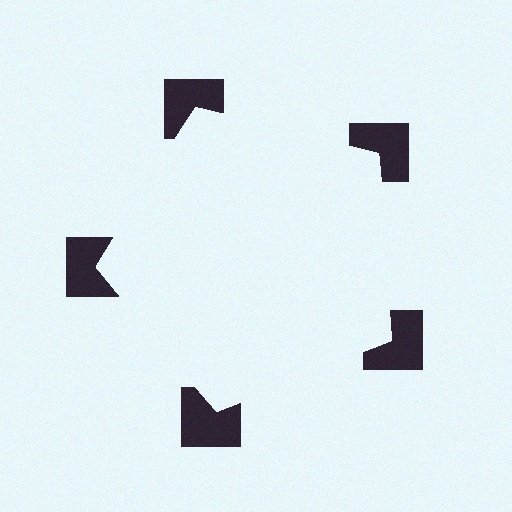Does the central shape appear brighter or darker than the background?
It typically appears slightly brighter than the background, even though no actual brightness change is drawn.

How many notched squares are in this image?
There are 5 — one at each vertex of the illusory pentagon.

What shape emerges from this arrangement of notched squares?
An illusory pentagon — its edges are inferred from the aligned wedge cuts in the notched squares, not physically drawn.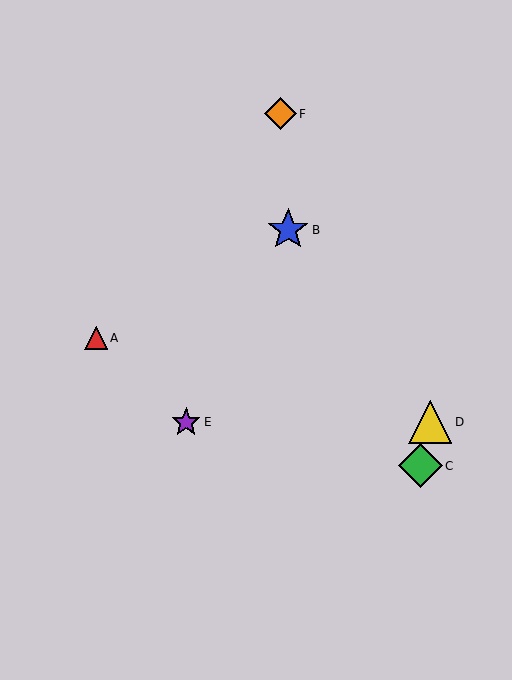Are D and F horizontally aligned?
No, D is at y≈422 and F is at y≈114.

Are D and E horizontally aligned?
Yes, both are at y≈422.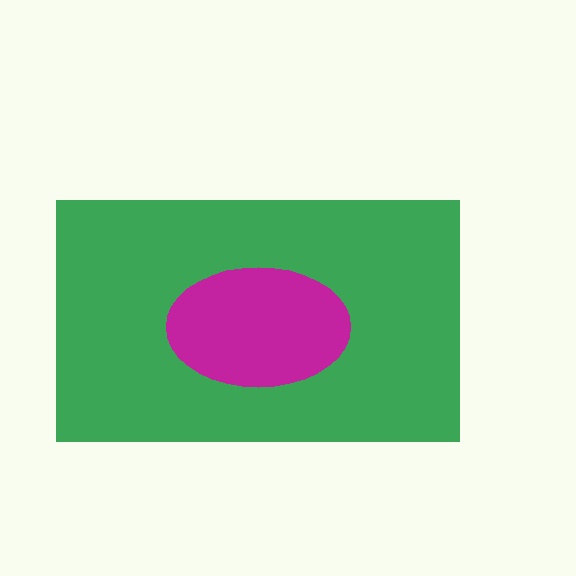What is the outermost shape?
The green rectangle.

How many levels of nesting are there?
2.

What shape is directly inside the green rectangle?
The magenta ellipse.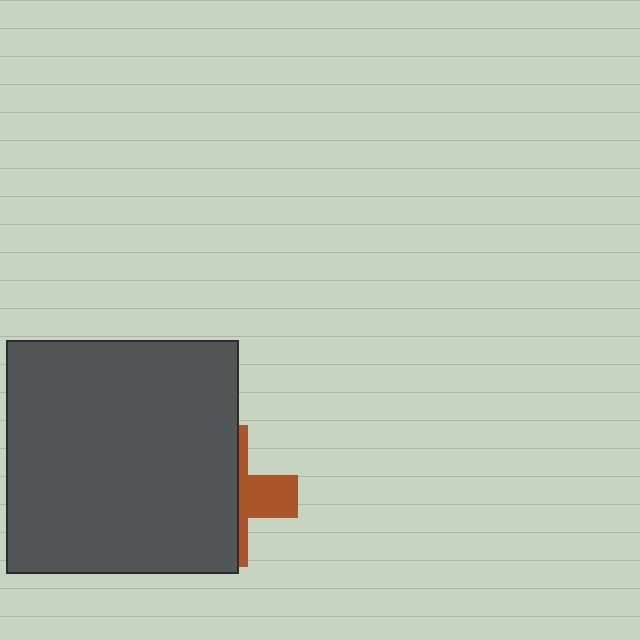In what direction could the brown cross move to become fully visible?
The brown cross could move right. That would shift it out from behind the dark gray square entirely.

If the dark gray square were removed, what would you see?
You would see the complete brown cross.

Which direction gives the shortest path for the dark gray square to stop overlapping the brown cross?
Moving left gives the shortest separation.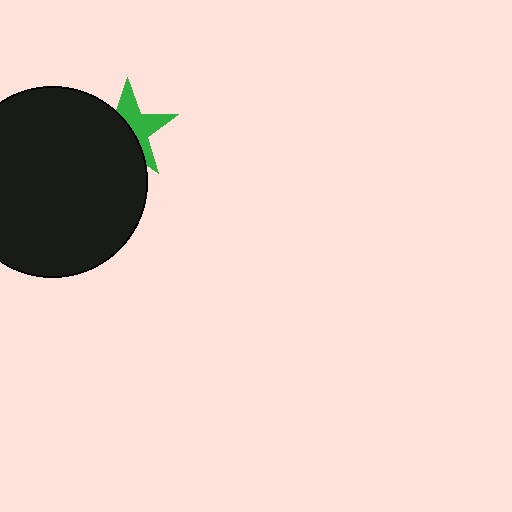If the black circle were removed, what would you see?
You would see the complete green star.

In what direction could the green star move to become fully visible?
The green star could move right. That would shift it out from behind the black circle entirely.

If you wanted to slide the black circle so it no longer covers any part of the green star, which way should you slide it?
Slide it left — that is the most direct way to separate the two shapes.